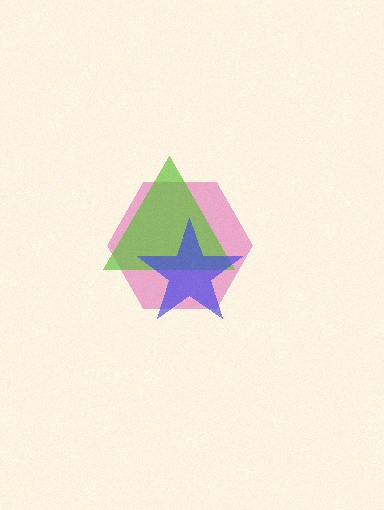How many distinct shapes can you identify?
There are 3 distinct shapes: a pink hexagon, a lime triangle, a blue star.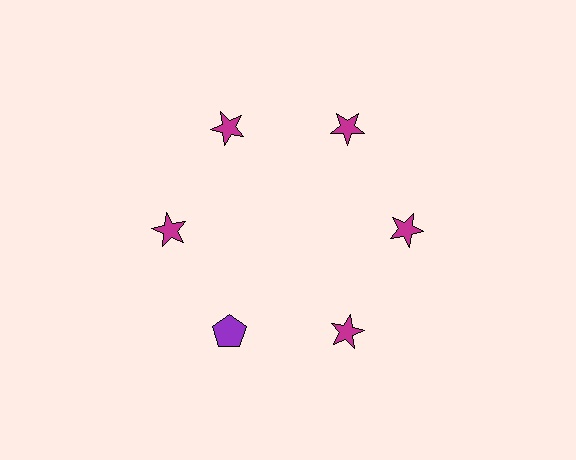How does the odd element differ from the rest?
It differs in both color (purple instead of magenta) and shape (pentagon instead of star).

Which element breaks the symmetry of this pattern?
The purple pentagon at roughly the 7 o'clock position breaks the symmetry. All other shapes are magenta stars.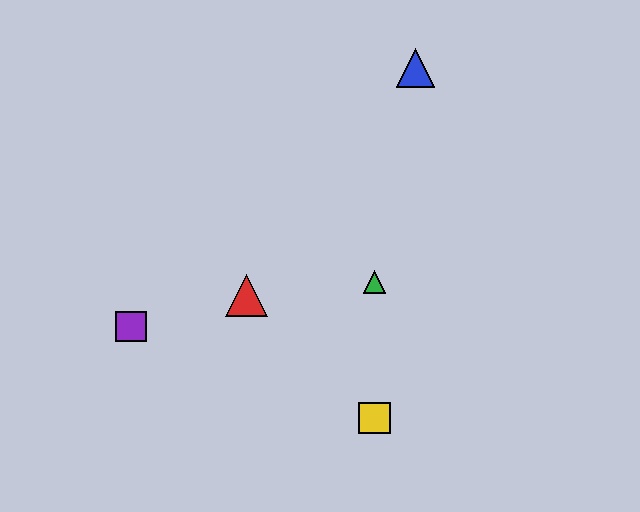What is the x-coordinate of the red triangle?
The red triangle is at x≈247.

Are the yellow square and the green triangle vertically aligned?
Yes, both are at x≈374.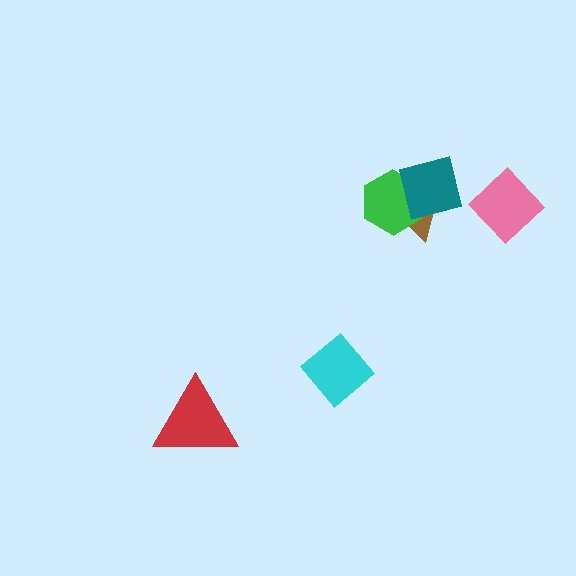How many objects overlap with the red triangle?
0 objects overlap with the red triangle.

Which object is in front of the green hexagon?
The teal square is in front of the green hexagon.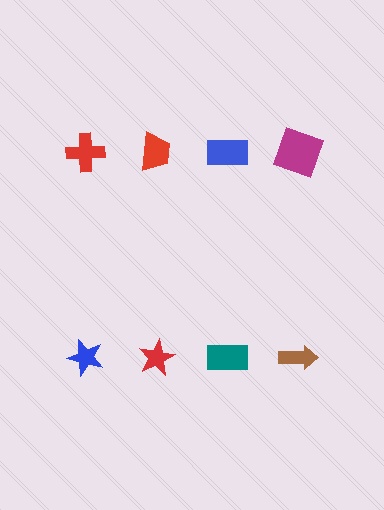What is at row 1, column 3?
A blue rectangle.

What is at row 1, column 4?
A magenta square.